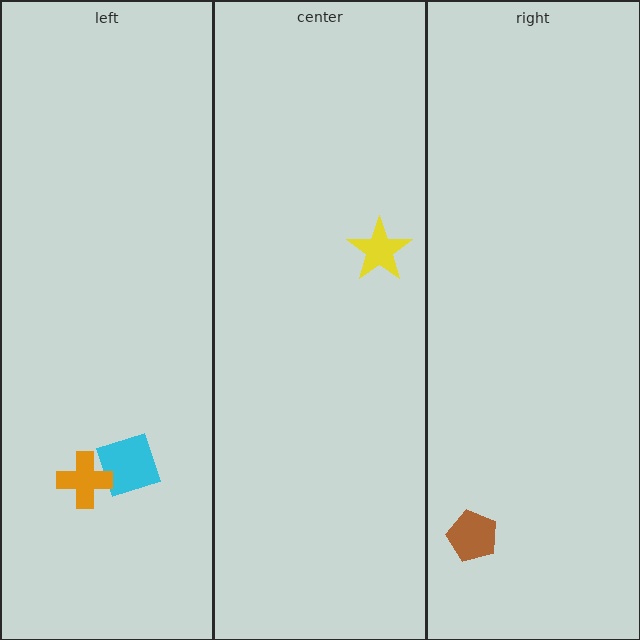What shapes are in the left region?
The cyan square, the orange cross.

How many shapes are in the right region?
1.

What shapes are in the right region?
The brown pentagon.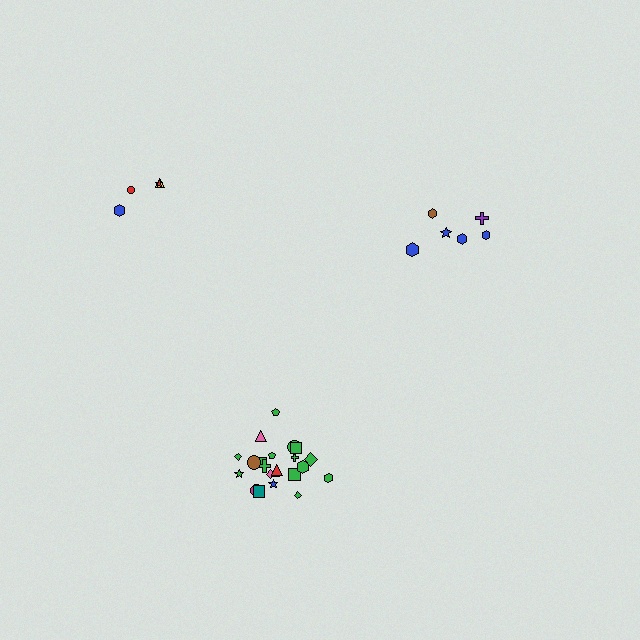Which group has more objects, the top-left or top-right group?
The top-right group.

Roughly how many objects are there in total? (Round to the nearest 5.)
Roughly 30 objects in total.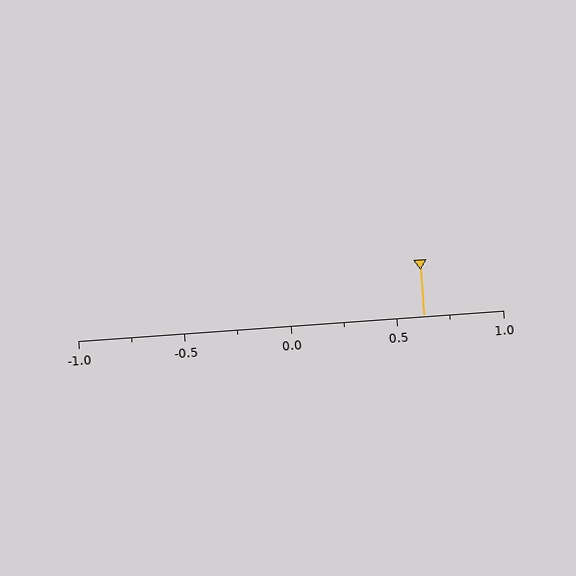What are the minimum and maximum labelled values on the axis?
The axis runs from -1.0 to 1.0.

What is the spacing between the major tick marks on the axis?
The major ticks are spaced 0.5 apart.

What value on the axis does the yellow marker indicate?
The marker indicates approximately 0.62.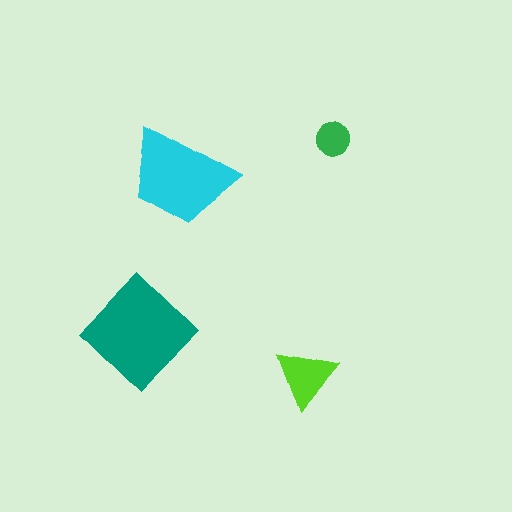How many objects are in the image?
There are 4 objects in the image.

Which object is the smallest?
The green circle.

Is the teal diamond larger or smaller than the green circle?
Larger.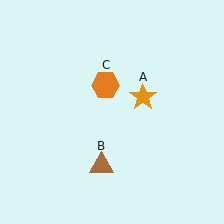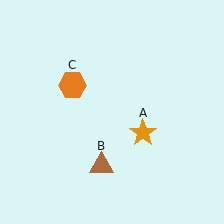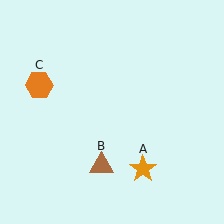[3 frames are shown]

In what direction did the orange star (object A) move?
The orange star (object A) moved down.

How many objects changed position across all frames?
2 objects changed position: orange star (object A), orange hexagon (object C).